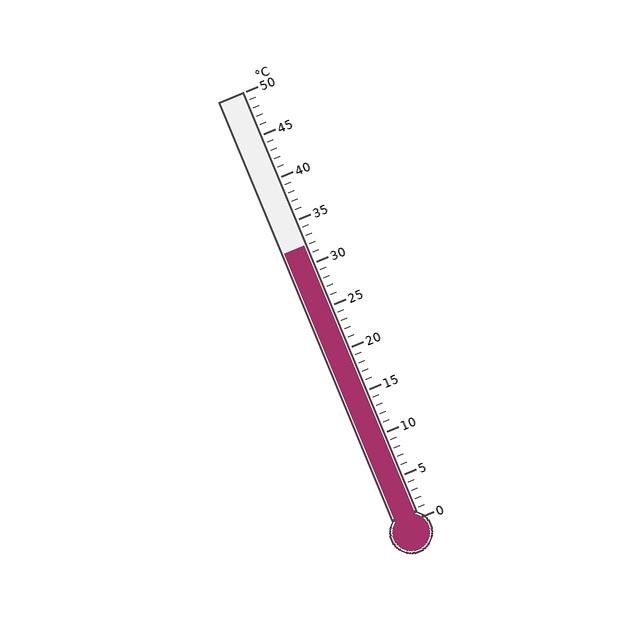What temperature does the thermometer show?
The thermometer shows approximately 32°C.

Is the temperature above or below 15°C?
The temperature is above 15°C.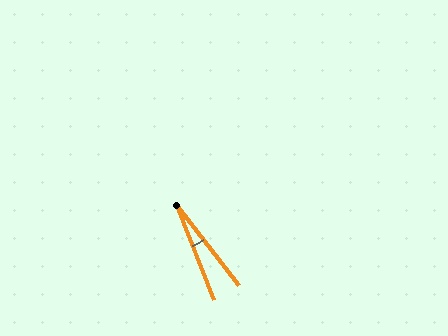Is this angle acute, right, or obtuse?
It is acute.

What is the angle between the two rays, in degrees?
Approximately 16 degrees.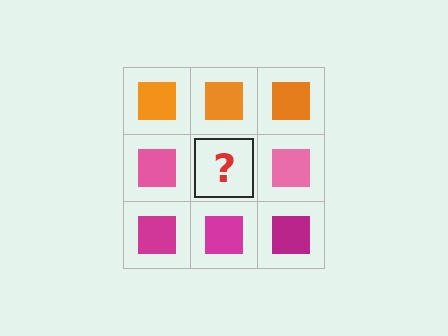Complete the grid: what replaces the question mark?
The question mark should be replaced with a pink square.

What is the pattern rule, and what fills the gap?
The rule is that each row has a consistent color. The gap should be filled with a pink square.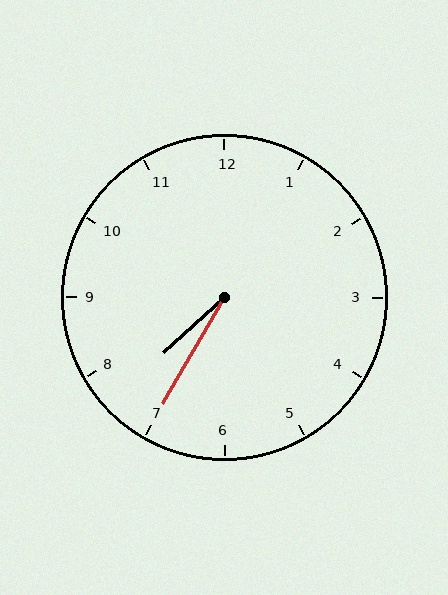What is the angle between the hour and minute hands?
Approximately 18 degrees.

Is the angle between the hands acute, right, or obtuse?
It is acute.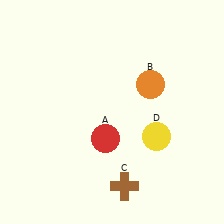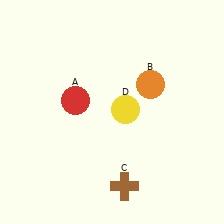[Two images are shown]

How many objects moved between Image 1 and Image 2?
2 objects moved between the two images.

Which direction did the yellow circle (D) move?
The yellow circle (D) moved left.